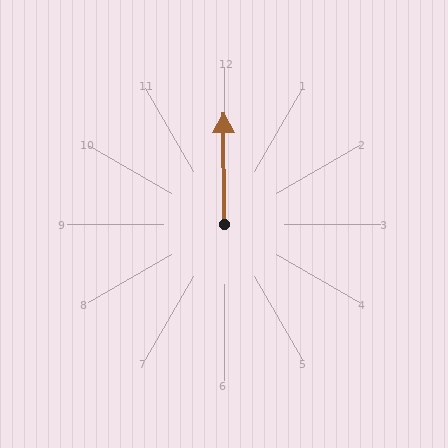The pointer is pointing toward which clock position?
Roughly 12 o'clock.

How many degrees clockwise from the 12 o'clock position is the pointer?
Approximately 360 degrees.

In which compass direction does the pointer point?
North.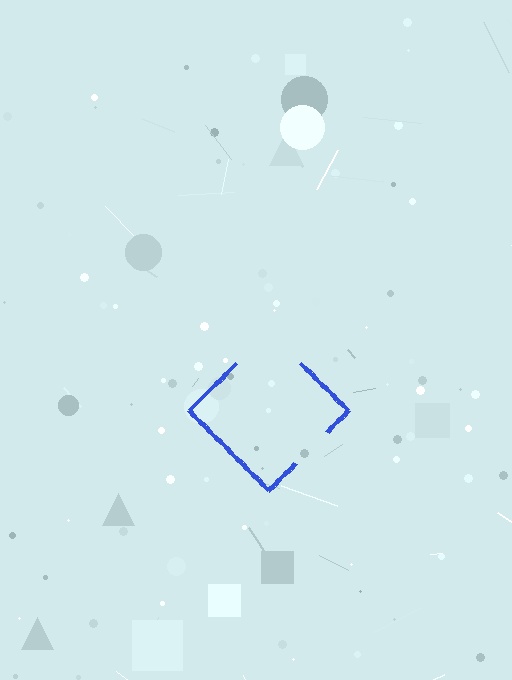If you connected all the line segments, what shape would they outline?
They would outline a diamond.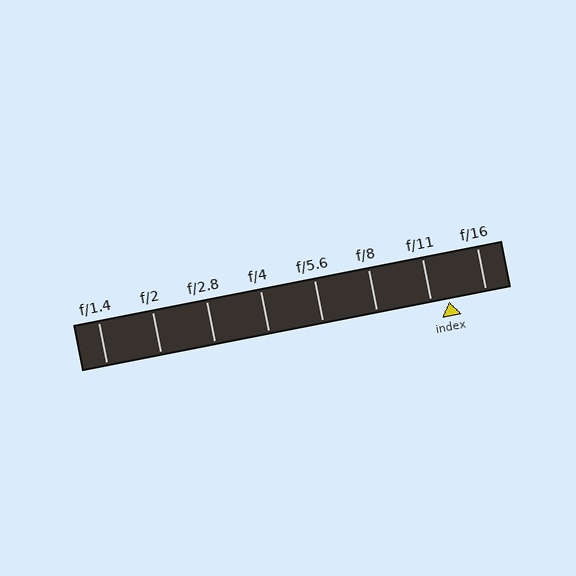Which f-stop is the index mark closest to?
The index mark is closest to f/11.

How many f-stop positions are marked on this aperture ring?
There are 8 f-stop positions marked.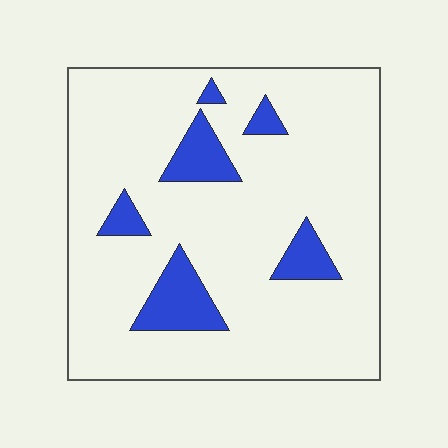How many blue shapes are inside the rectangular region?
6.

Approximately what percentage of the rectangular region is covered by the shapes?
Approximately 15%.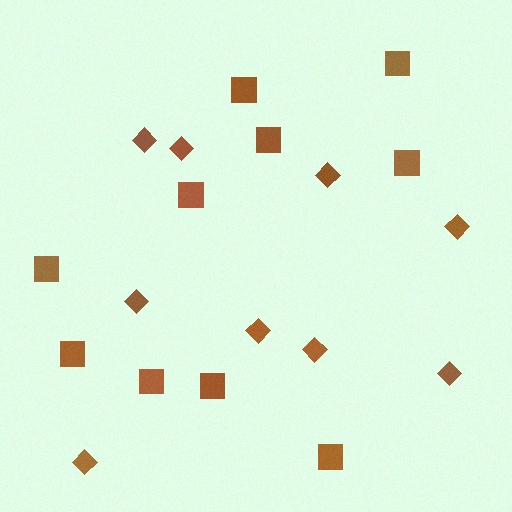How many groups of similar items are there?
There are 2 groups: one group of squares (10) and one group of diamonds (9).